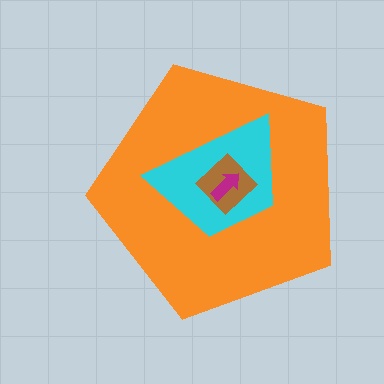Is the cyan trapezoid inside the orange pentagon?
Yes.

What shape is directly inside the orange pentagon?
The cyan trapezoid.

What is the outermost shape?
The orange pentagon.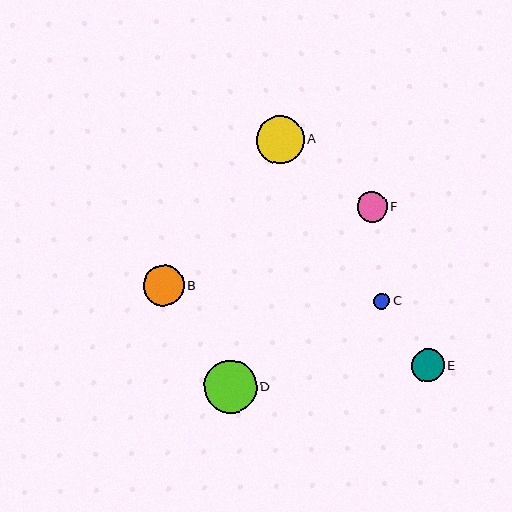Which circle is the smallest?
Circle C is the smallest with a size of approximately 16 pixels.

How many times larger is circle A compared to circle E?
Circle A is approximately 1.5 times the size of circle E.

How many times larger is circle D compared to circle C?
Circle D is approximately 3.3 times the size of circle C.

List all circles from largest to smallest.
From largest to smallest: D, A, B, E, F, C.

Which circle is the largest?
Circle D is the largest with a size of approximately 53 pixels.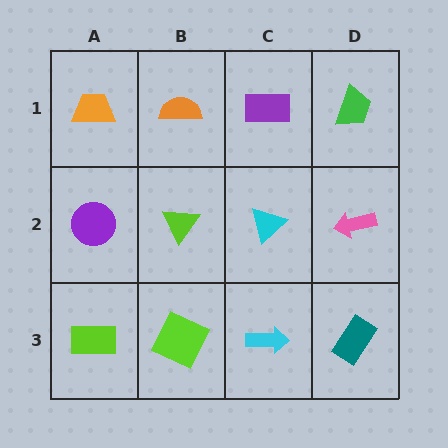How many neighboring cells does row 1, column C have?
3.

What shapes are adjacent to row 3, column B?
A lime triangle (row 2, column B), a lime rectangle (row 3, column A), a cyan arrow (row 3, column C).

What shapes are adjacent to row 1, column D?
A pink arrow (row 2, column D), a purple rectangle (row 1, column C).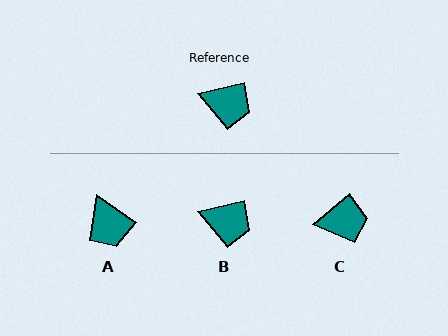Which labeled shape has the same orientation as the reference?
B.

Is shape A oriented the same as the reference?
No, it is off by about 48 degrees.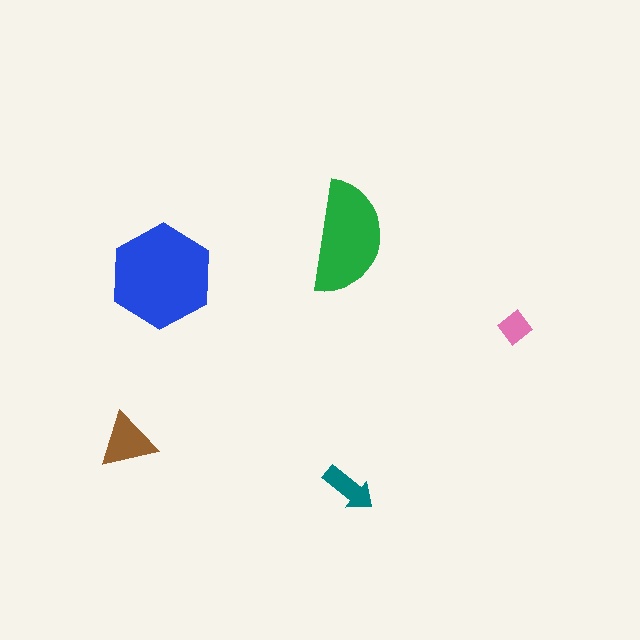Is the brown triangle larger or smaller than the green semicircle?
Smaller.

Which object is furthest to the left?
The brown triangle is leftmost.